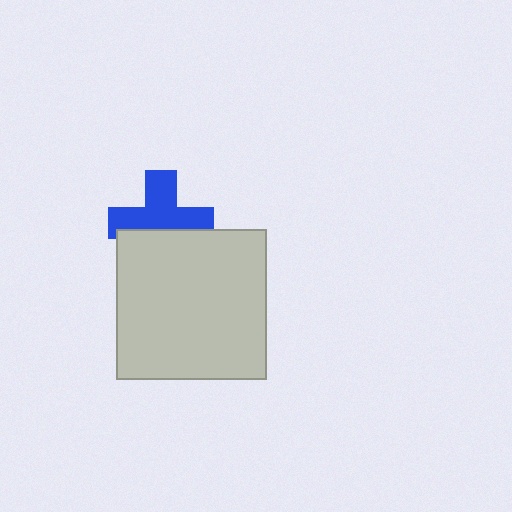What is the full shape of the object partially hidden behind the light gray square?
The partially hidden object is a blue cross.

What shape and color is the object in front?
The object in front is a light gray square.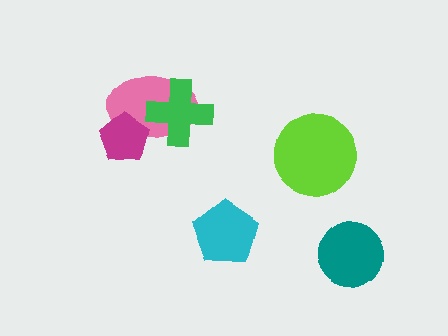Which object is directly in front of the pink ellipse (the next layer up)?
The magenta pentagon is directly in front of the pink ellipse.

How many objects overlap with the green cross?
1 object overlaps with the green cross.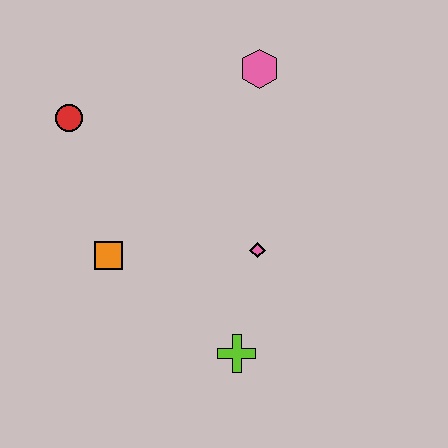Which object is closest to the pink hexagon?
The pink diamond is closest to the pink hexagon.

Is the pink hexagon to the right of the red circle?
Yes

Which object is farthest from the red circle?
The lime cross is farthest from the red circle.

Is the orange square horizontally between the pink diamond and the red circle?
Yes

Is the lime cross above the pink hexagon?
No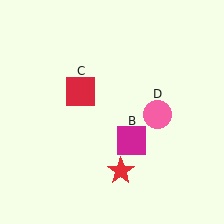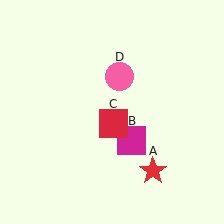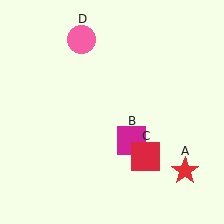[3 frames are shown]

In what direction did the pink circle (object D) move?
The pink circle (object D) moved up and to the left.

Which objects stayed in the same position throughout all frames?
Magenta square (object B) remained stationary.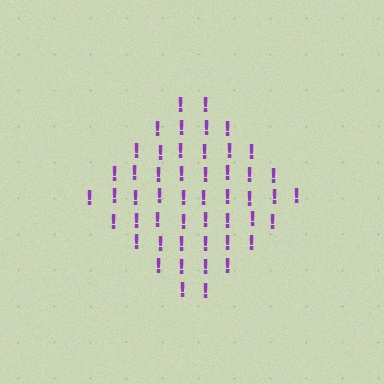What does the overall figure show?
The overall figure shows a diamond.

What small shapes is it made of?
It is made of small exclamation marks.